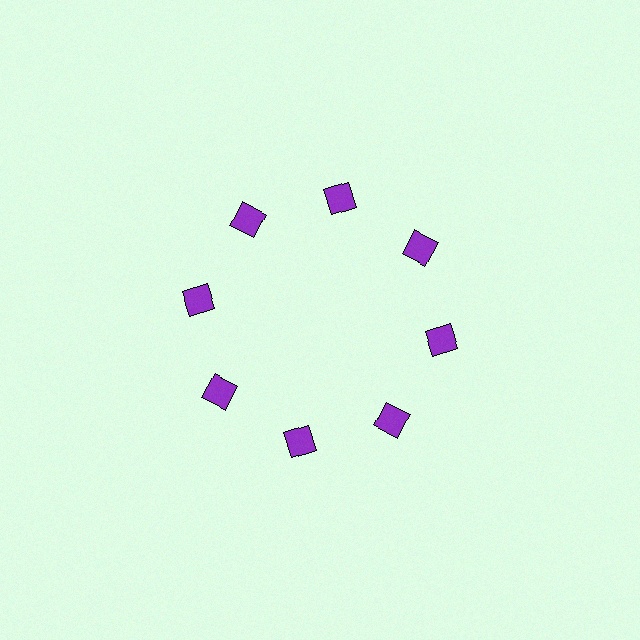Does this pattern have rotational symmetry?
Yes, this pattern has 8-fold rotational symmetry. It looks the same after rotating 45 degrees around the center.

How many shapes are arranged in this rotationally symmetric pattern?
There are 8 shapes, arranged in 8 groups of 1.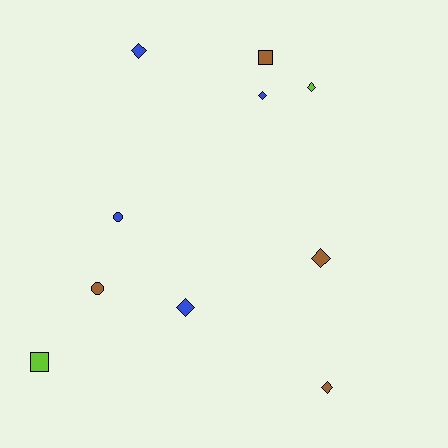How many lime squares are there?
There is 1 lime square.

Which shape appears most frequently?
Diamond, with 6 objects.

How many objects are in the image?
There are 10 objects.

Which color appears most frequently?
Brown, with 4 objects.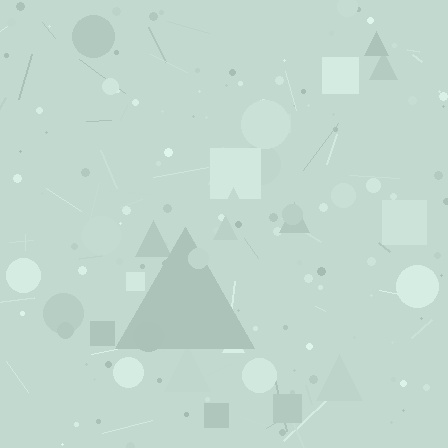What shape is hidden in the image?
A triangle is hidden in the image.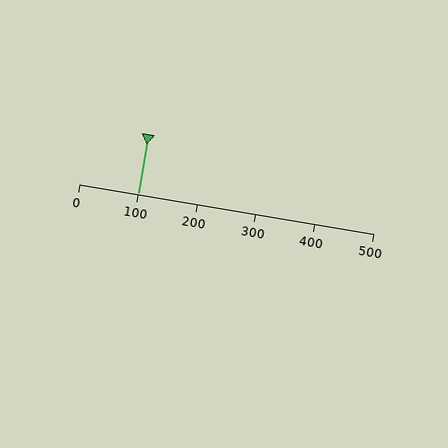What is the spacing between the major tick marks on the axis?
The major ticks are spaced 100 apart.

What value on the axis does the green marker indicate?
The marker indicates approximately 100.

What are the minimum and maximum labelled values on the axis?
The axis runs from 0 to 500.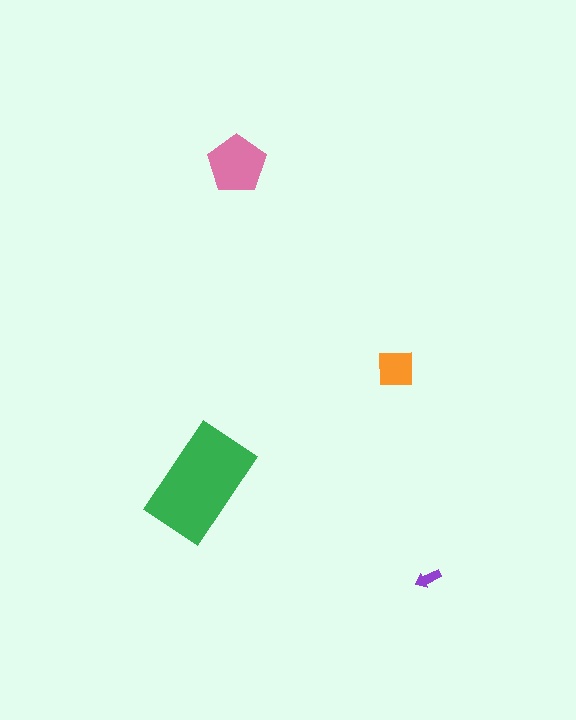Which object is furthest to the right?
The purple arrow is rightmost.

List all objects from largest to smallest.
The green rectangle, the pink pentagon, the orange square, the purple arrow.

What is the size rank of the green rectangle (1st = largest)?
1st.